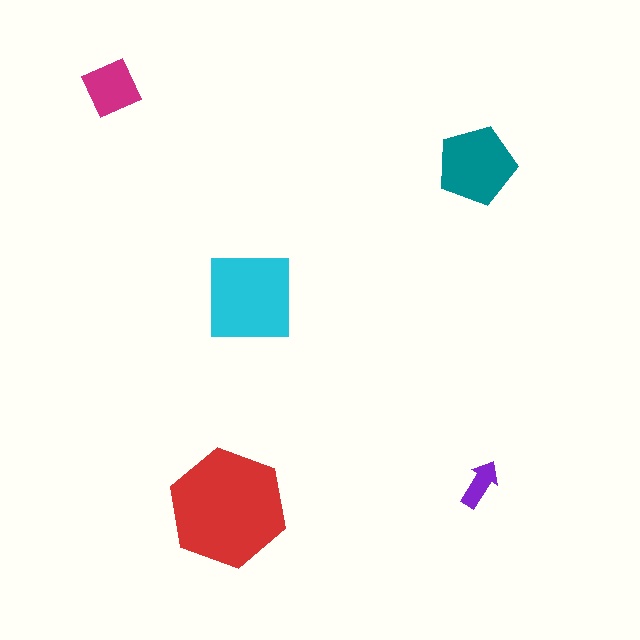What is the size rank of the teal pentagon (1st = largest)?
3rd.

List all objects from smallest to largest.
The purple arrow, the magenta diamond, the teal pentagon, the cyan square, the red hexagon.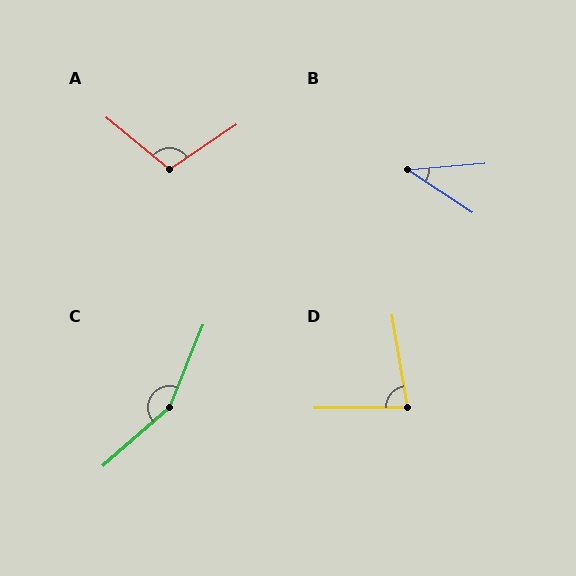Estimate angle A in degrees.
Approximately 106 degrees.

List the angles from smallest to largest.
B (38°), D (81°), A (106°), C (154°).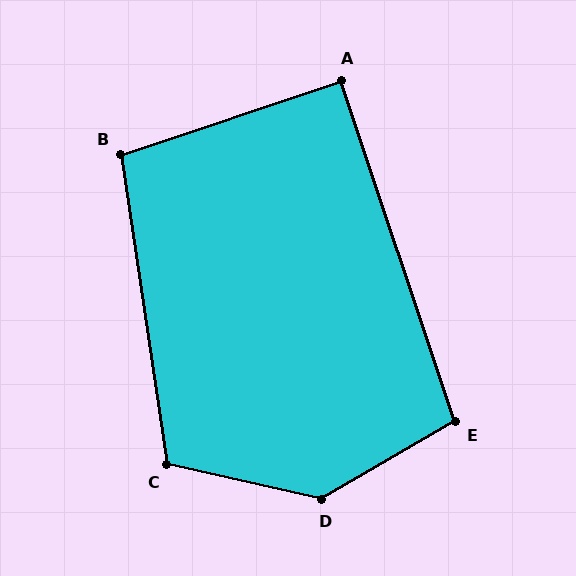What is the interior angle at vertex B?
Approximately 100 degrees (obtuse).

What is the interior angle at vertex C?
Approximately 111 degrees (obtuse).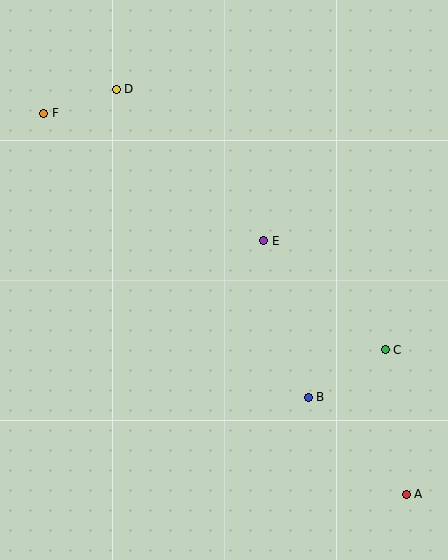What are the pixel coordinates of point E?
Point E is at (264, 241).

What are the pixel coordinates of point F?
Point F is at (44, 113).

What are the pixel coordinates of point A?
Point A is at (406, 494).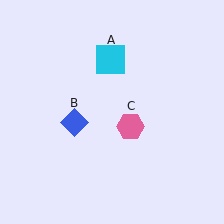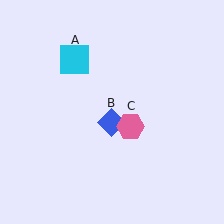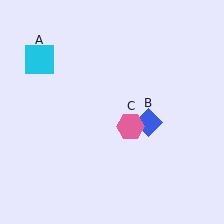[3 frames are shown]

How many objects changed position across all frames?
2 objects changed position: cyan square (object A), blue diamond (object B).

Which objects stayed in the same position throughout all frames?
Pink hexagon (object C) remained stationary.